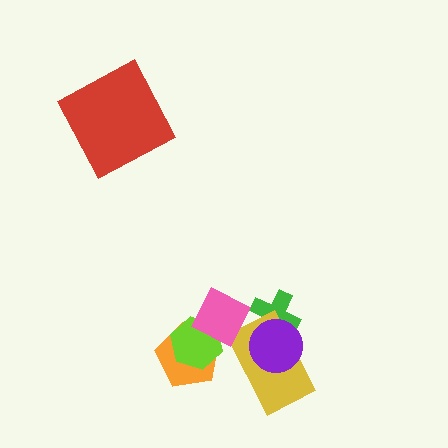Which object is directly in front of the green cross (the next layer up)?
The yellow rectangle is directly in front of the green cross.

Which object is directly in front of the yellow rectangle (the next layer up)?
The purple circle is directly in front of the yellow rectangle.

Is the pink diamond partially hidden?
No, no other shape covers it.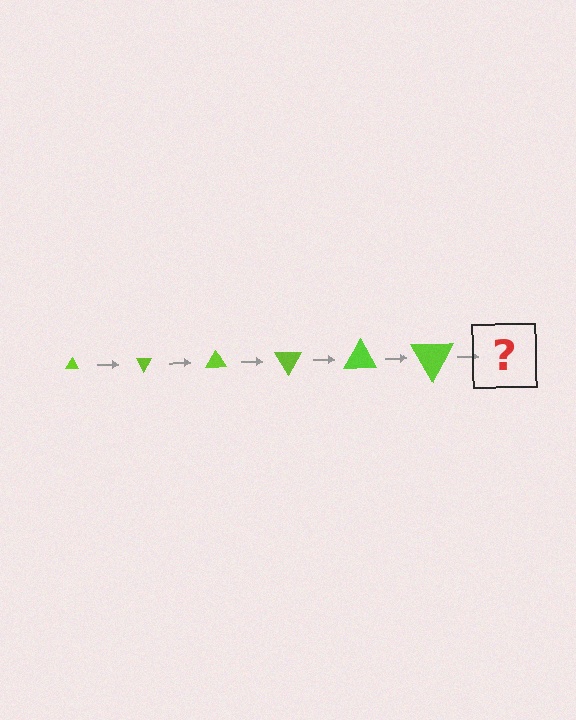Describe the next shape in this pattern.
It should be a triangle, larger than the previous one and rotated 360 degrees from the start.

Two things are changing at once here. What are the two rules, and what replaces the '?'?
The two rules are that the triangle grows larger each step and it rotates 60 degrees each step. The '?' should be a triangle, larger than the previous one and rotated 360 degrees from the start.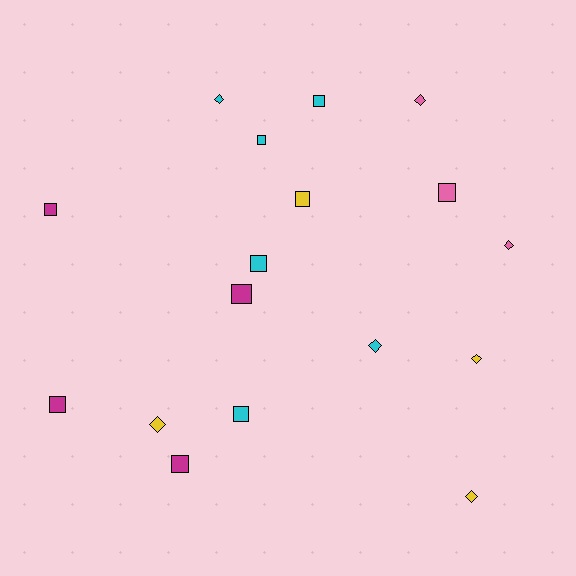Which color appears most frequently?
Cyan, with 6 objects.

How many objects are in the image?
There are 17 objects.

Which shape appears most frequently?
Square, with 10 objects.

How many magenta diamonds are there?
There are no magenta diamonds.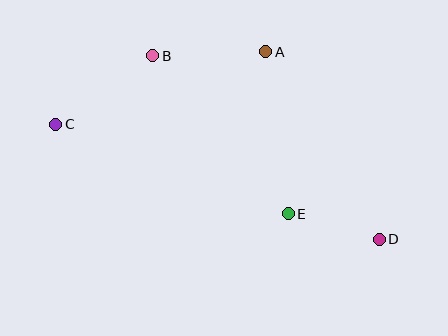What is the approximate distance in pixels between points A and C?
The distance between A and C is approximately 222 pixels.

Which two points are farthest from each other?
Points C and D are farthest from each other.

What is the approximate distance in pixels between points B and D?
The distance between B and D is approximately 291 pixels.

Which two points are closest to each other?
Points D and E are closest to each other.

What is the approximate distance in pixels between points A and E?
The distance between A and E is approximately 164 pixels.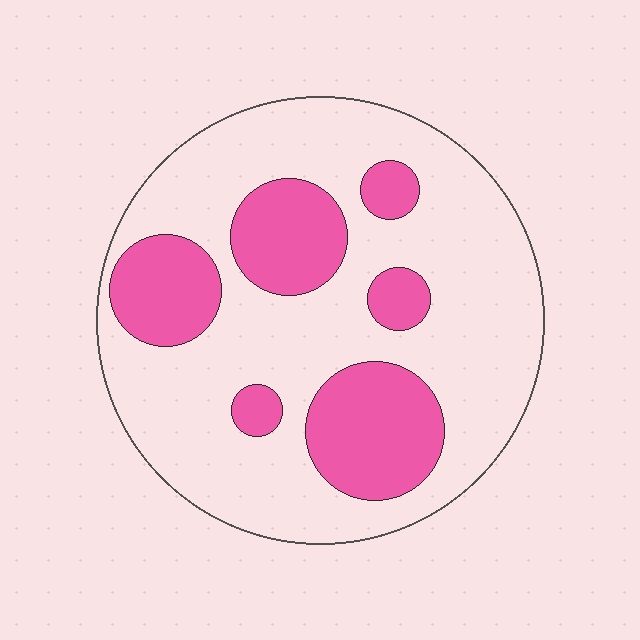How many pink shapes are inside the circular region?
6.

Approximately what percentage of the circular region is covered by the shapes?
Approximately 30%.